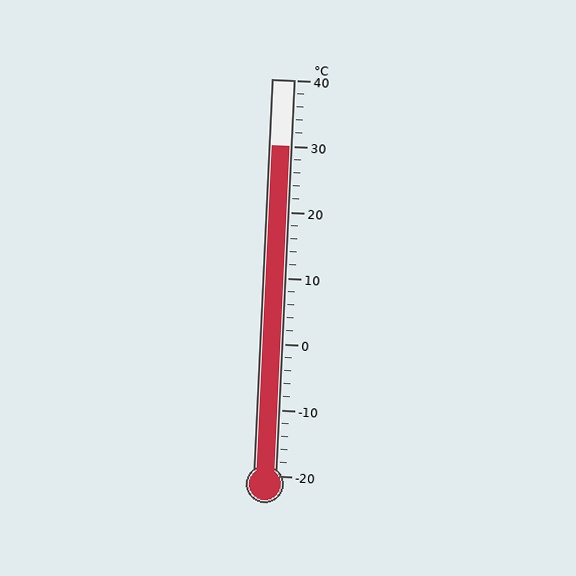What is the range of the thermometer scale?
The thermometer scale ranges from -20°C to 40°C.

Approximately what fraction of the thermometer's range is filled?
The thermometer is filled to approximately 85% of its range.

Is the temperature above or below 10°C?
The temperature is above 10°C.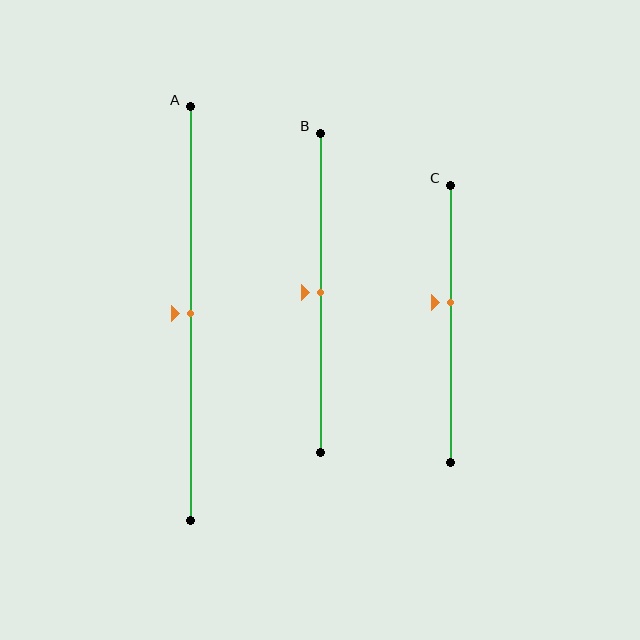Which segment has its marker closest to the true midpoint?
Segment A has its marker closest to the true midpoint.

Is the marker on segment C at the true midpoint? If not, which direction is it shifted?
No, the marker on segment C is shifted upward by about 8% of the segment length.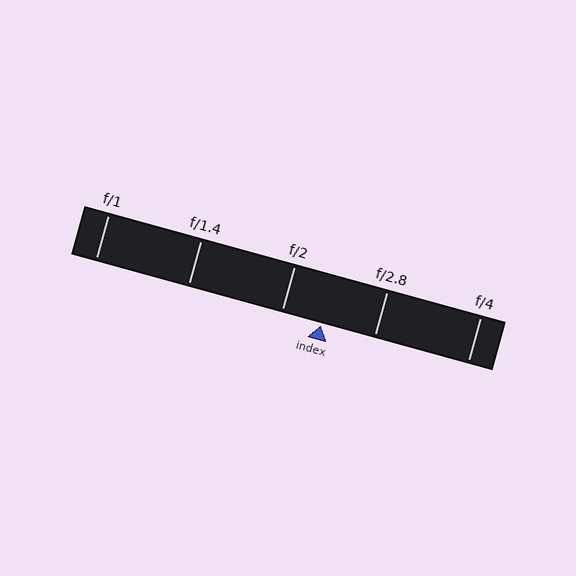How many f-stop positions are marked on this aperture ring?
There are 5 f-stop positions marked.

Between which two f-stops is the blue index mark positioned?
The index mark is between f/2 and f/2.8.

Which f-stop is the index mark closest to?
The index mark is closest to f/2.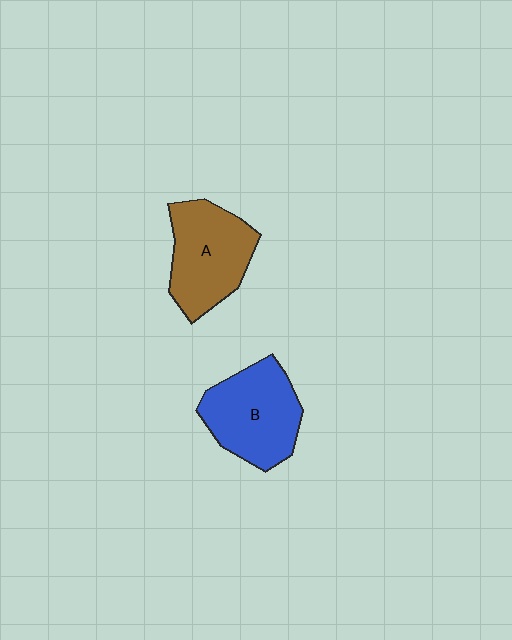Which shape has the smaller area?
Shape A (brown).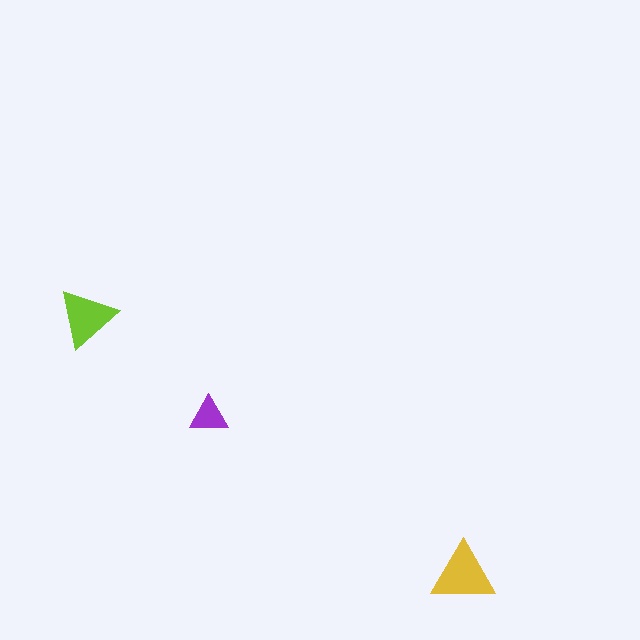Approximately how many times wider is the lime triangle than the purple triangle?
About 1.5 times wider.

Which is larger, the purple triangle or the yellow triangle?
The yellow one.